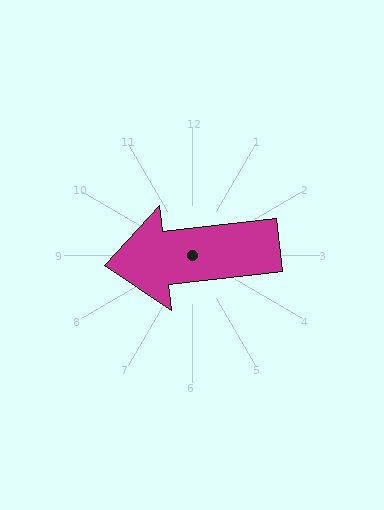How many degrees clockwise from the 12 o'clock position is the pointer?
Approximately 263 degrees.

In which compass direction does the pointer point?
West.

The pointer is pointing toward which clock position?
Roughly 9 o'clock.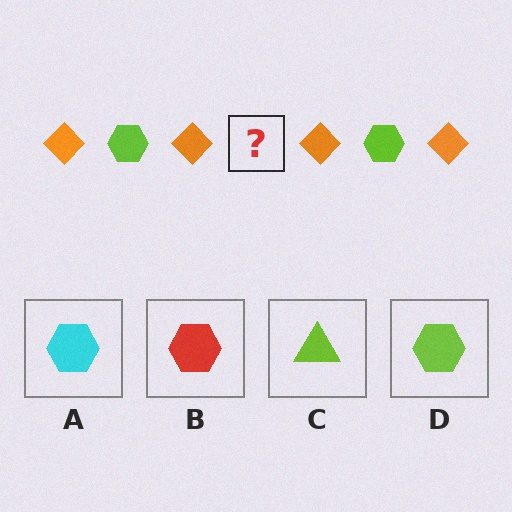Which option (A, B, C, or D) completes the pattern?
D.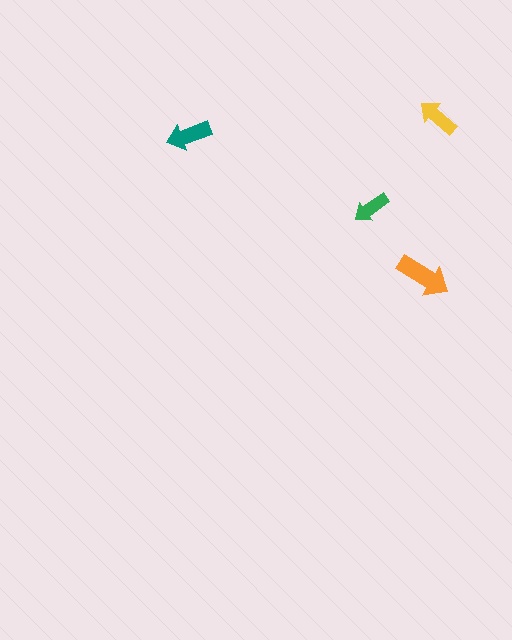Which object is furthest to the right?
The yellow arrow is rightmost.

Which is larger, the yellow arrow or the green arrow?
The yellow one.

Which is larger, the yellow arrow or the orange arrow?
The orange one.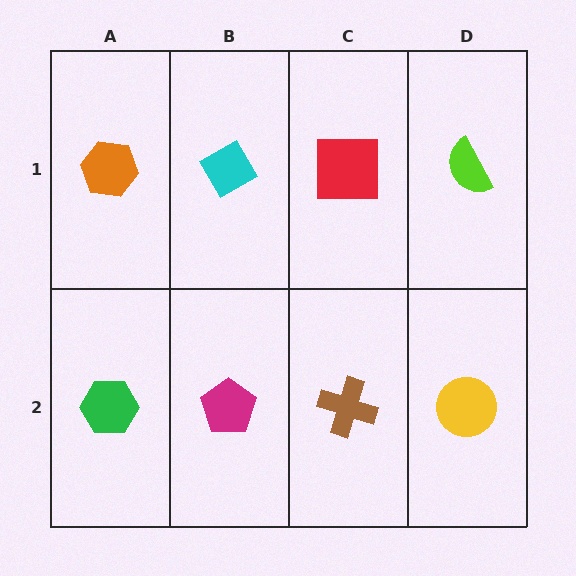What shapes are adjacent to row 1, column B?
A magenta pentagon (row 2, column B), an orange hexagon (row 1, column A), a red square (row 1, column C).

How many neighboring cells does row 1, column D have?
2.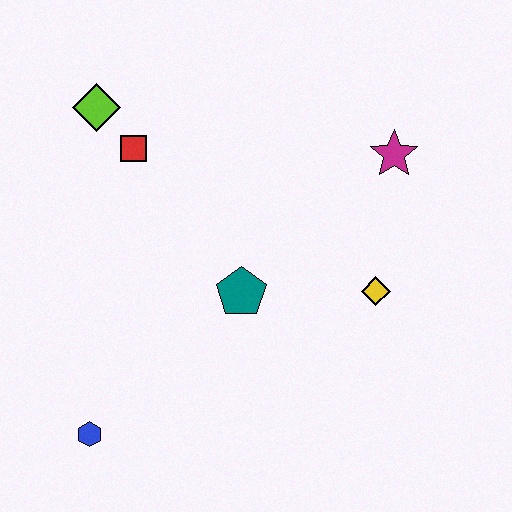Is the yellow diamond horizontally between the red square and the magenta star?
Yes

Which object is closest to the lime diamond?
The red square is closest to the lime diamond.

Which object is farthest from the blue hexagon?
The magenta star is farthest from the blue hexagon.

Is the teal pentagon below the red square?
Yes